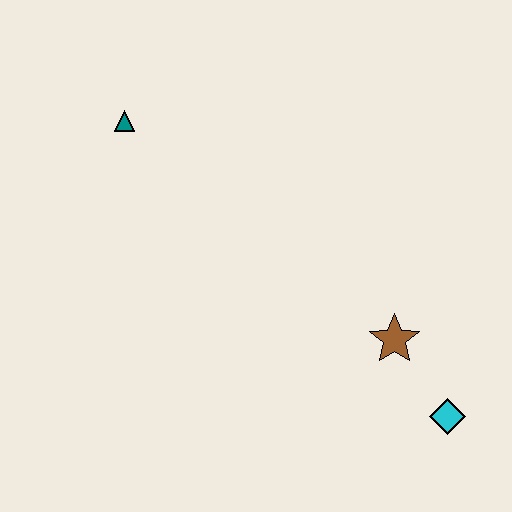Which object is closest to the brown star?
The cyan diamond is closest to the brown star.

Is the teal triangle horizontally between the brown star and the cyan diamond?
No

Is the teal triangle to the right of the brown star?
No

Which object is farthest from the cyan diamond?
The teal triangle is farthest from the cyan diamond.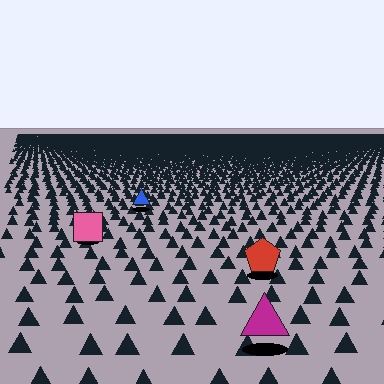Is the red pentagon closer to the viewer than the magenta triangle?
No. The magenta triangle is closer — you can tell from the texture gradient: the ground texture is coarser near it.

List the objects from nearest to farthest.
From nearest to farthest: the magenta triangle, the red pentagon, the pink square, the blue triangle.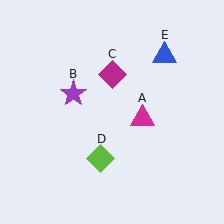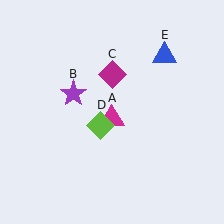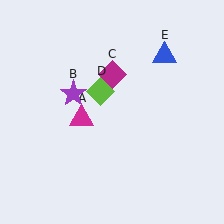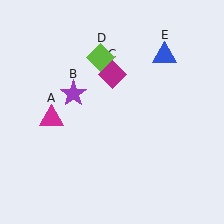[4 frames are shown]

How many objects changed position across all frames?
2 objects changed position: magenta triangle (object A), lime diamond (object D).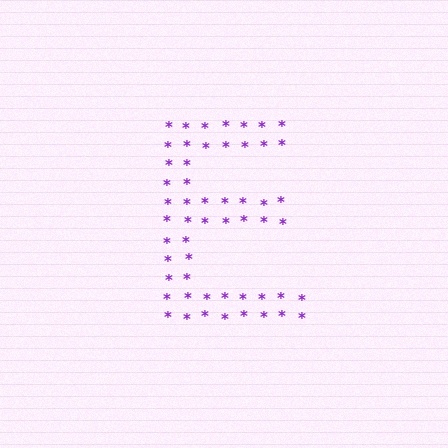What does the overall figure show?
The overall figure shows the letter E.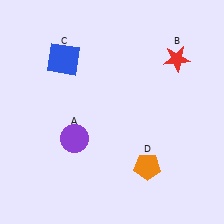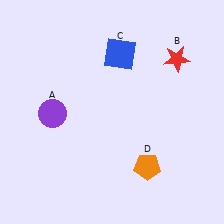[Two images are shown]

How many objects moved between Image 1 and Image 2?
2 objects moved between the two images.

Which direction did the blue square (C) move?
The blue square (C) moved right.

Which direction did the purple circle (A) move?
The purple circle (A) moved up.